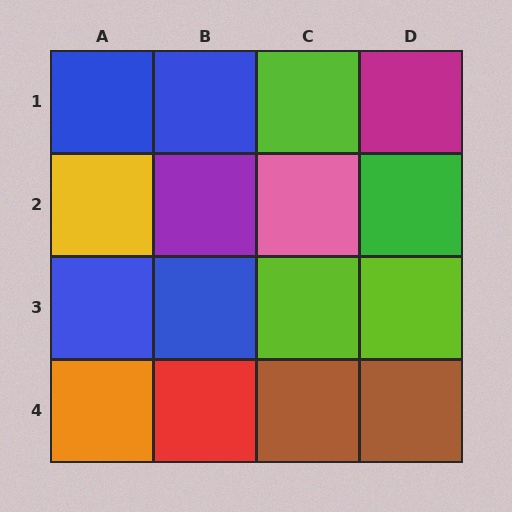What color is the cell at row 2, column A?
Yellow.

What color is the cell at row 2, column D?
Green.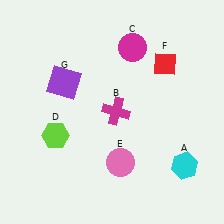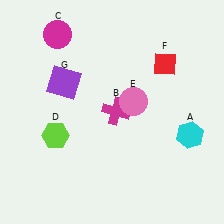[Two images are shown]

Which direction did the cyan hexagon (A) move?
The cyan hexagon (A) moved up.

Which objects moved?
The objects that moved are: the cyan hexagon (A), the magenta circle (C), the pink circle (E).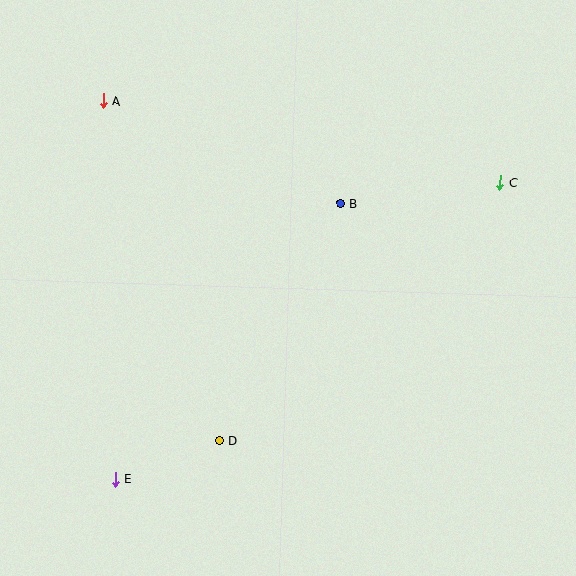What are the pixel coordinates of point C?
Point C is at (500, 182).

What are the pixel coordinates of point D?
Point D is at (219, 440).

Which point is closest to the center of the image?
Point B at (340, 203) is closest to the center.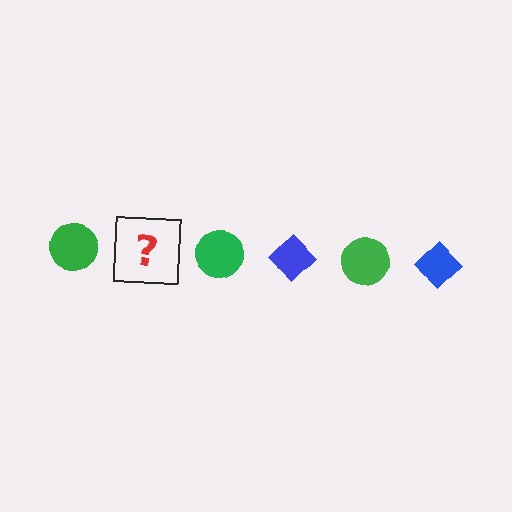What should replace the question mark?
The question mark should be replaced with a blue diamond.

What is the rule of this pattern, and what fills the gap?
The rule is that the pattern alternates between green circle and blue diamond. The gap should be filled with a blue diamond.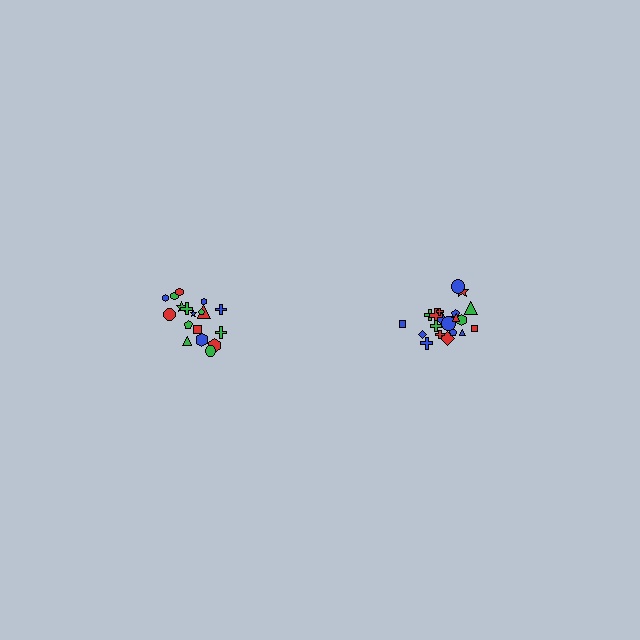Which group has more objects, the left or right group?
The right group.